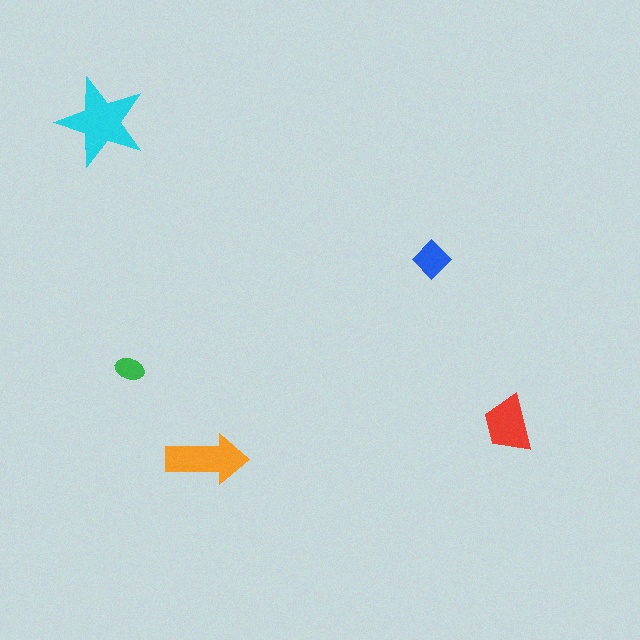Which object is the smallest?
The green ellipse.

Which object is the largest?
The cyan star.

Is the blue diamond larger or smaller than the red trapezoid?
Smaller.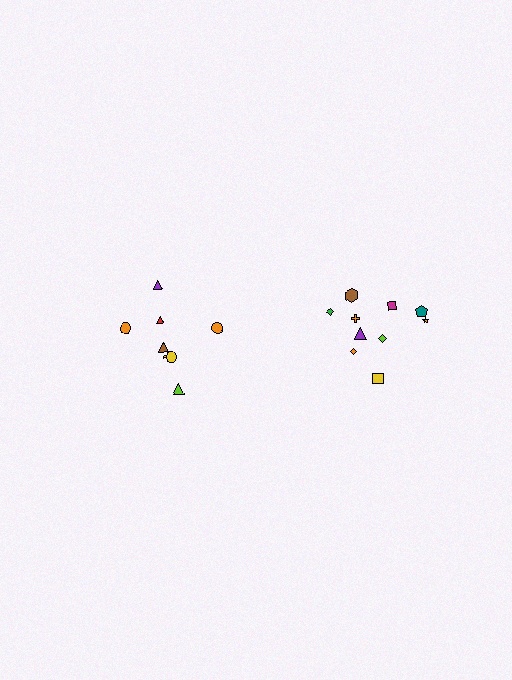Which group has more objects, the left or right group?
The right group.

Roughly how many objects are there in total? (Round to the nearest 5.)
Roughly 20 objects in total.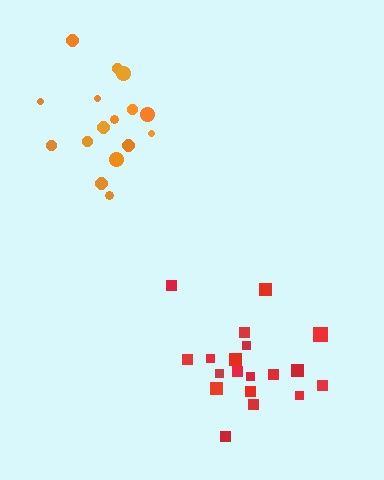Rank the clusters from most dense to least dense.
red, orange.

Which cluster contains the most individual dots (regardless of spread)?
Red (19).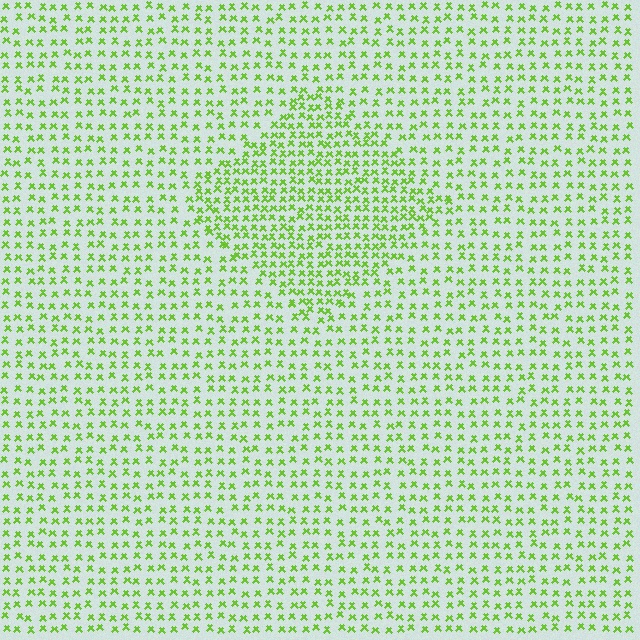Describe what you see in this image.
The image contains small lime elements arranged at two different densities. A diamond-shaped region is visible where the elements are more densely packed than the surrounding area.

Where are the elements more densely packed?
The elements are more densely packed inside the diamond boundary.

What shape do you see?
I see a diamond.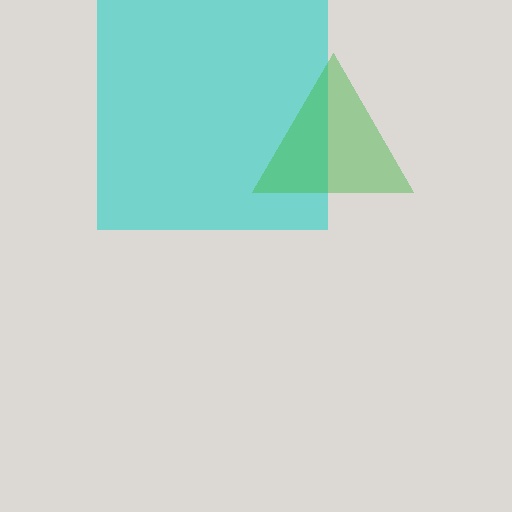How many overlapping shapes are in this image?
There are 2 overlapping shapes in the image.